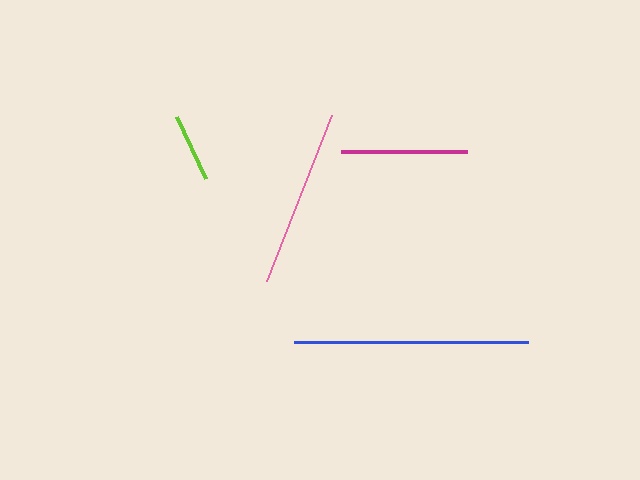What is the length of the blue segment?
The blue segment is approximately 234 pixels long.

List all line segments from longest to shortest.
From longest to shortest: blue, pink, magenta, lime.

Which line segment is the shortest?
The lime line is the shortest at approximately 69 pixels.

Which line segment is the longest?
The blue line is the longest at approximately 234 pixels.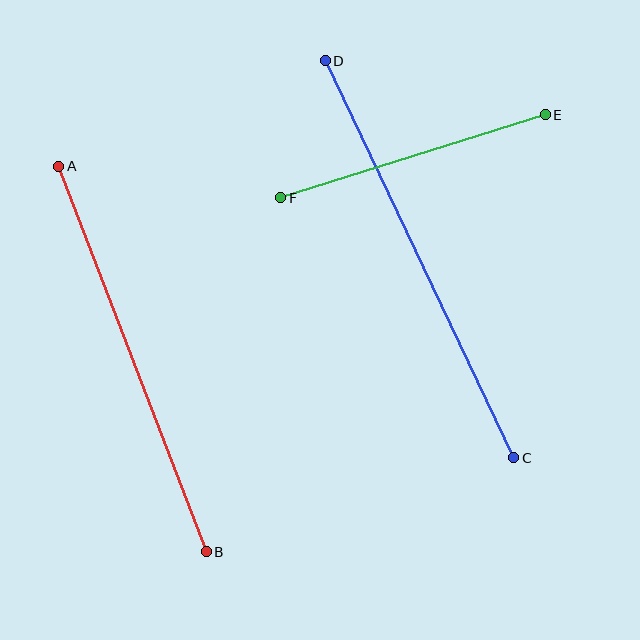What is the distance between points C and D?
The distance is approximately 439 pixels.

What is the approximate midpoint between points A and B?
The midpoint is at approximately (132, 359) pixels.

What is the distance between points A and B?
The distance is approximately 413 pixels.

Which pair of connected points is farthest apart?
Points C and D are farthest apart.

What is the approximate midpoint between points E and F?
The midpoint is at approximately (413, 156) pixels.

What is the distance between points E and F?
The distance is approximately 277 pixels.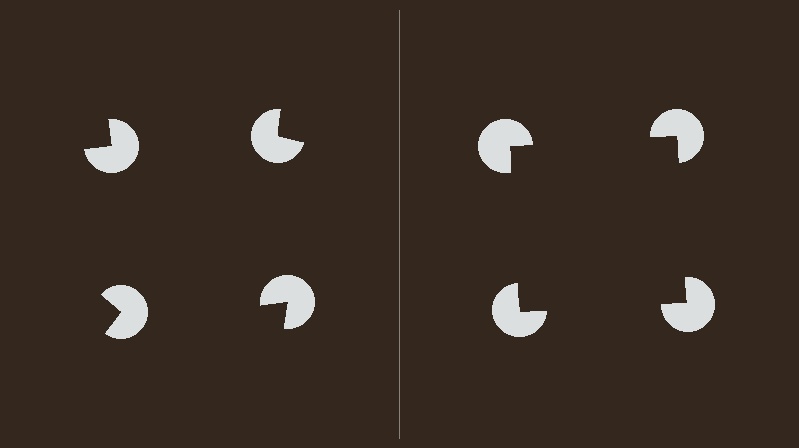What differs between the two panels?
The pac-man discs are positioned identically on both sides; only the wedge orientations differ. On the right they align to a square; on the left they are misaligned.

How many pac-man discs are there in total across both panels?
8 — 4 on each side.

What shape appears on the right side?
An illusory square.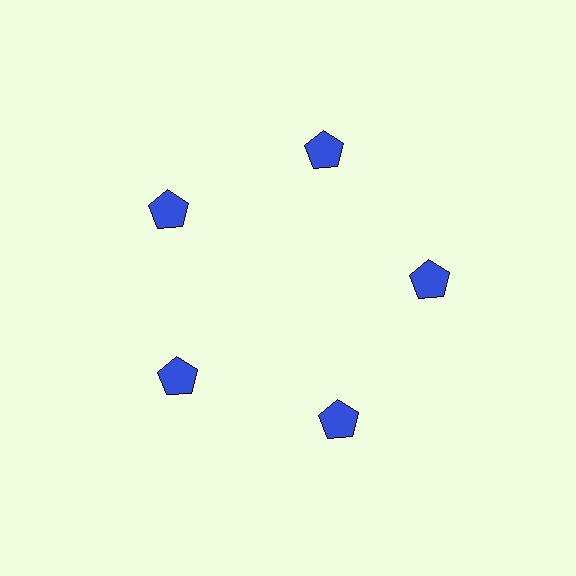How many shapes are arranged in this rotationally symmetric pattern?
There are 5 shapes, arranged in 5 groups of 1.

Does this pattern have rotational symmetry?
Yes, this pattern has 5-fold rotational symmetry. It looks the same after rotating 72 degrees around the center.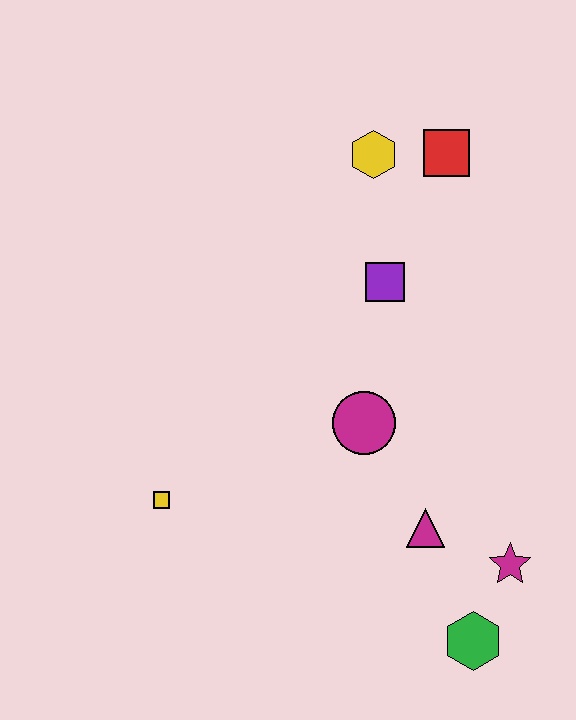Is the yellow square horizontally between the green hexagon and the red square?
No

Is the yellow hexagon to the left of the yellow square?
No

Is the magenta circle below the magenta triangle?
No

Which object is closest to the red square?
The yellow hexagon is closest to the red square.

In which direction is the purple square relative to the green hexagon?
The purple square is above the green hexagon.